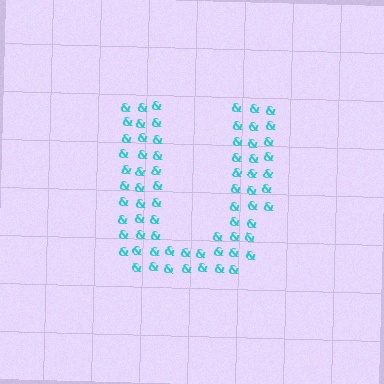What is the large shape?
The large shape is the letter U.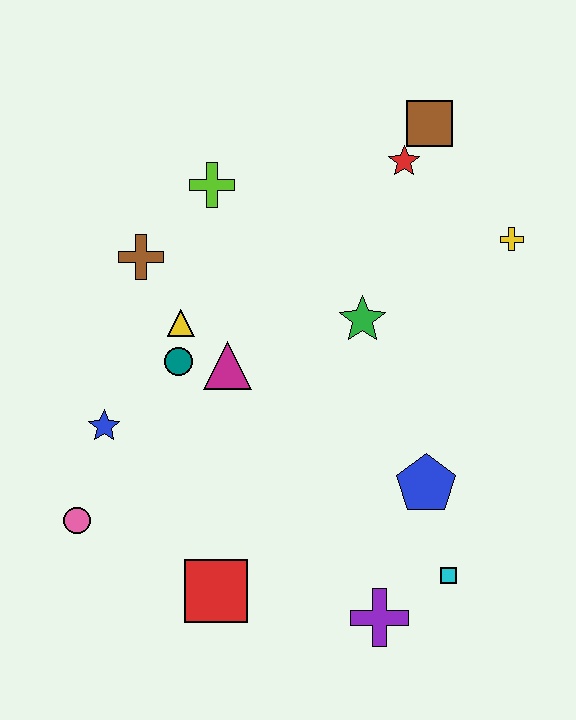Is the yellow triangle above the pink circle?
Yes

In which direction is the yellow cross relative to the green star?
The yellow cross is to the right of the green star.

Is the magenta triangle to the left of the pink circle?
No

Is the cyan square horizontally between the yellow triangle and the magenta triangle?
No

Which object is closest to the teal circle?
The yellow triangle is closest to the teal circle.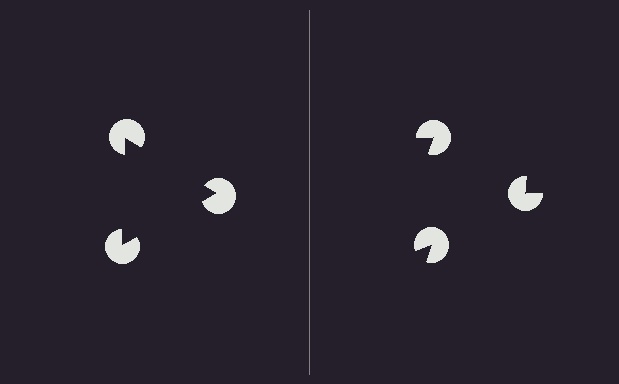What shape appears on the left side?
An illusory triangle.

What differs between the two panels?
The pac-man discs are positioned identically on both sides; only the wedge orientations differ. On the left they align to a triangle; on the right they are misaligned.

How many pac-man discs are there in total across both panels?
6 — 3 on each side.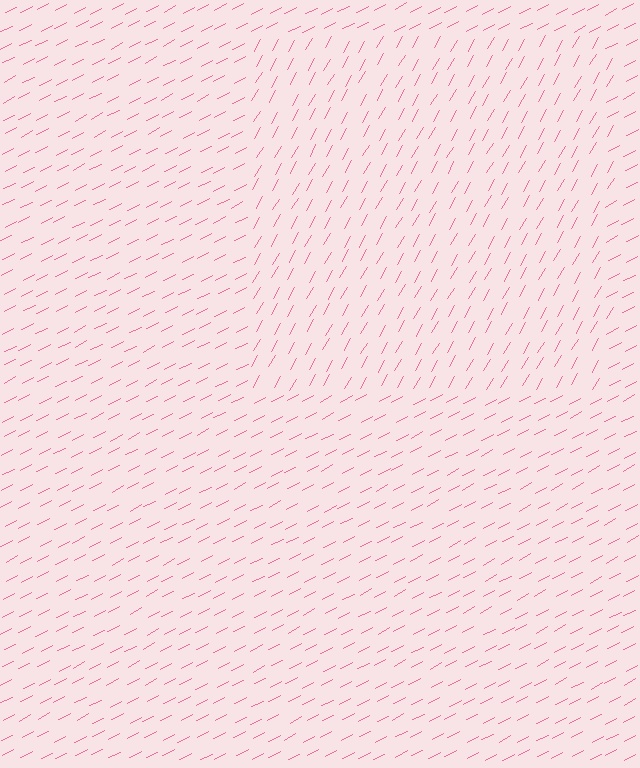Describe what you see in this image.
The image is filled with small pink line segments. A rectangle region in the image has lines oriented differently from the surrounding lines, creating a visible texture boundary.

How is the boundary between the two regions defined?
The boundary is defined purely by a change in line orientation (approximately 32 degrees difference). All lines are the same color and thickness.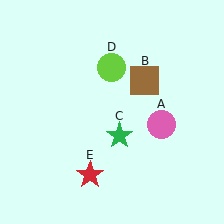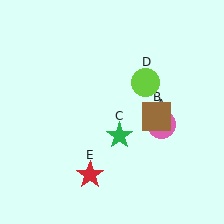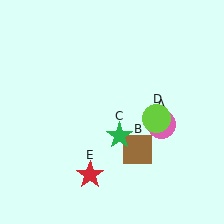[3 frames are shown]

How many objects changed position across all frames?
2 objects changed position: brown square (object B), lime circle (object D).